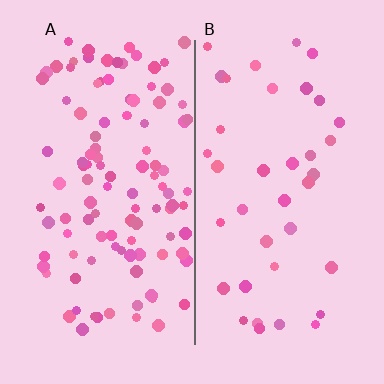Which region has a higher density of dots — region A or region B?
A (the left).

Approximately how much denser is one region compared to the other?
Approximately 2.8× — region A over region B.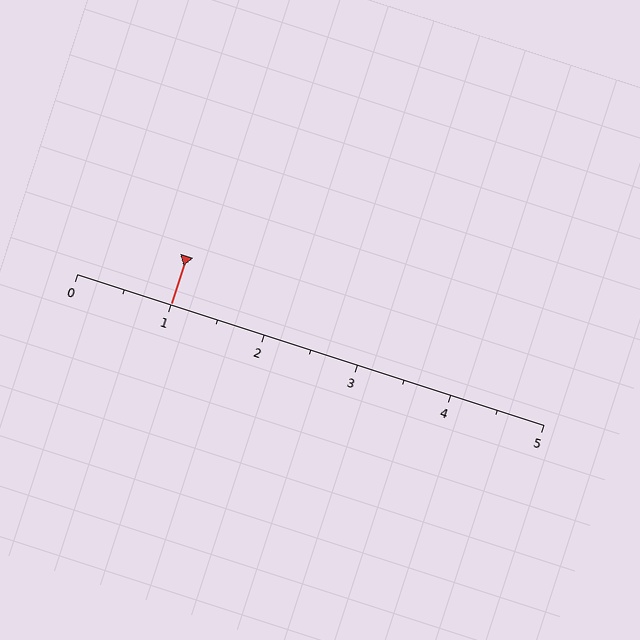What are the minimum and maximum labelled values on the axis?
The axis runs from 0 to 5.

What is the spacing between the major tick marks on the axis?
The major ticks are spaced 1 apart.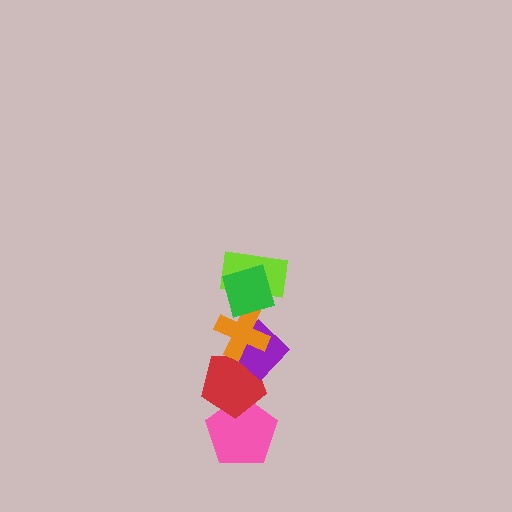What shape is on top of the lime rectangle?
The green square is on top of the lime rectangle.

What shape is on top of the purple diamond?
The orange cross is on top of the purple diamond.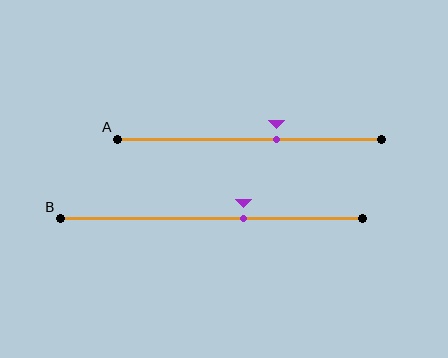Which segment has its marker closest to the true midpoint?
Segment A has its marker closest to the true midpoint.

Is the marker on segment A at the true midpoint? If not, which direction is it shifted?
No, the marker on segment A is shifted to the right by about 10% of the segment length.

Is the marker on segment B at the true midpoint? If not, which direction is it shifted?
No, the marker on segment B is shifted to the right by about 11% of the segment length.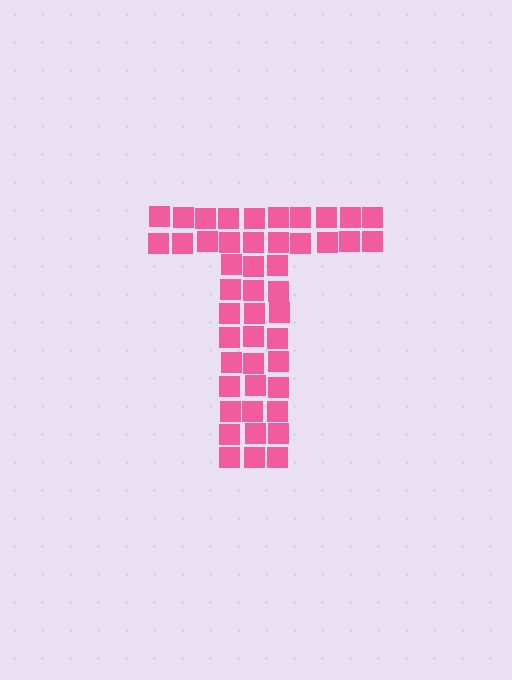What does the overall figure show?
The overall figure shows the letter T.